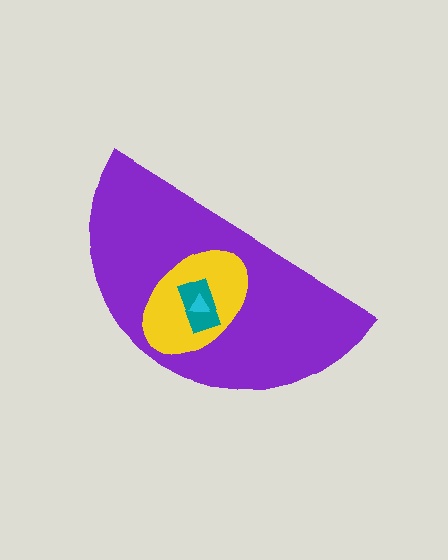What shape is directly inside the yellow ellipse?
The teal rectangle.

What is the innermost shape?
The cyan triangle.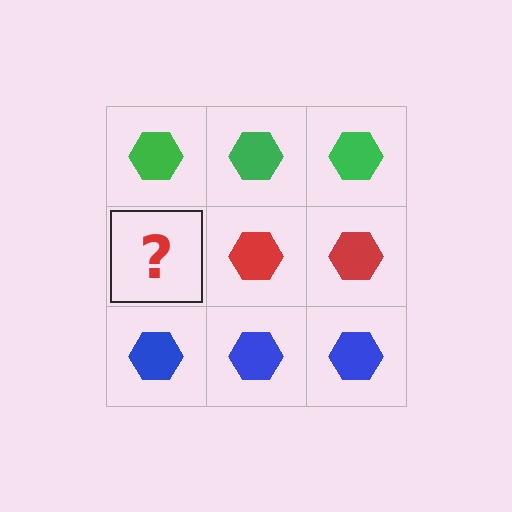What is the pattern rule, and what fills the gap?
The rule is that each row has a consistent color. The gap should be filled with a red hexagon.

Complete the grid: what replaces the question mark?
The question mark should be replaced with a red hexagon.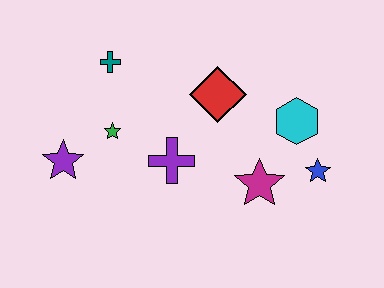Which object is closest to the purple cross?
The green star is closest to the purple cross.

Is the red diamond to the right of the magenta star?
No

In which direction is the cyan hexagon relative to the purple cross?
The cyan hexagon is to the right of the purple cross.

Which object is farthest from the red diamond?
The purple star is farthest from the red diamond.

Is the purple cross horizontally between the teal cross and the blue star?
Yes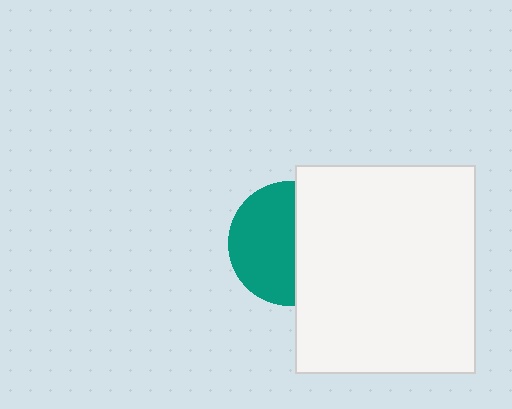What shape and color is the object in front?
The object in front is a white rectangle.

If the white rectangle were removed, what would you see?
You would see the complete teal circle.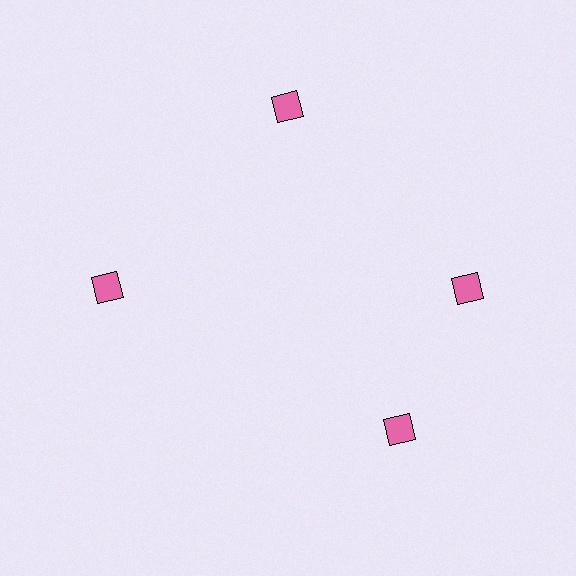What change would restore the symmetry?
The symmetry would be restored by rotating it back into even spacing with its neighbors so that all 4 diamonds sit at equal angles and equal distance from the center.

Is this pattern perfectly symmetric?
No. The 4 pink diamonds are arranged in a ring, but one element near the 6 o'clock position is rotated out of alignment along the ring, breaking the 4-fold rotational symmetry.